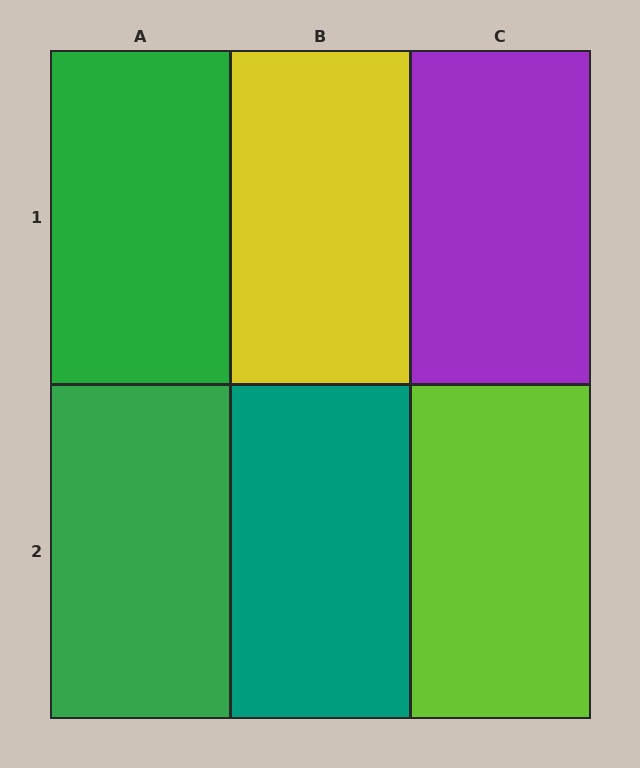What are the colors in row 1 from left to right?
Green, yellow, purple.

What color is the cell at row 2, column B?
Teal.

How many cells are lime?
1 cell is lime.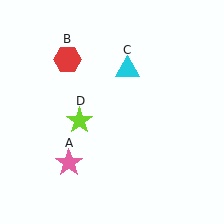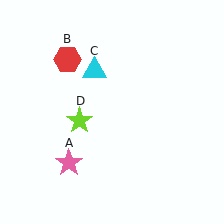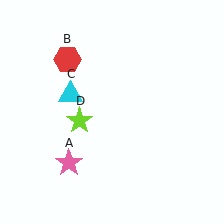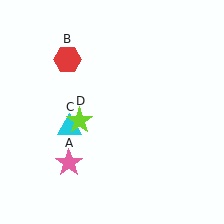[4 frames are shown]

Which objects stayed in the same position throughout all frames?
Pink star (object A) and red hexagon (object B) and lime star (object D) remained stationary.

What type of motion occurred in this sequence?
The cyan triangle (object C) rotated counterclockwise around the center of the scene.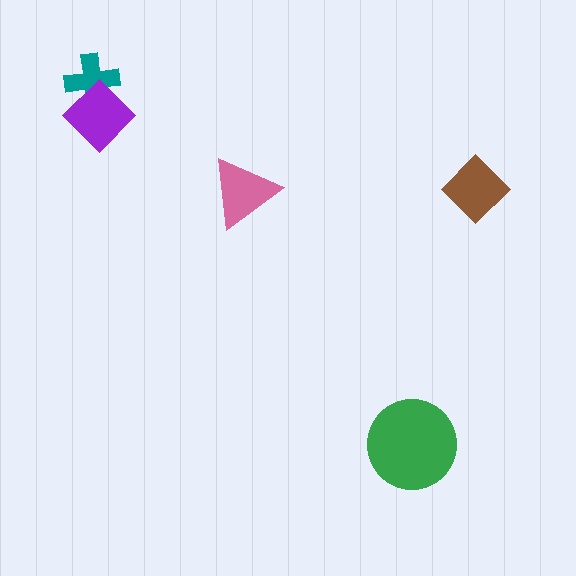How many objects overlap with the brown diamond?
0 objects overlap with the brown diamond.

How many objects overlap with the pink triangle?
0 objects overlap with the pink triangle.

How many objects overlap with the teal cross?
1 object overlaps with the teal cross.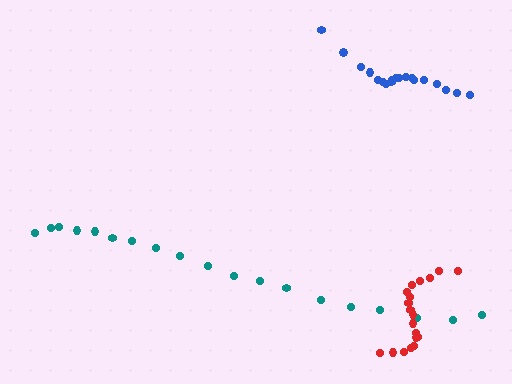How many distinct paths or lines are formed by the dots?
There are 3 distinct paths.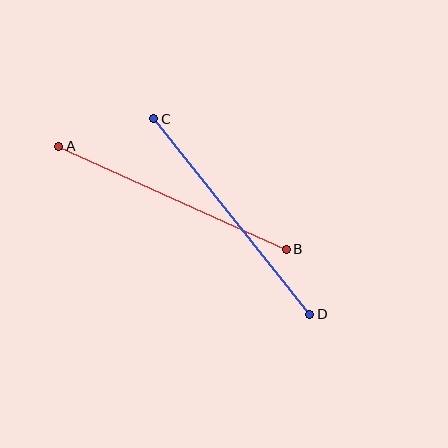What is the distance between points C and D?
The distance is approximately 250 pixels.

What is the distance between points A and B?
The distance is approximately 250 pixels.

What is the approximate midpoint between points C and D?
The midpoint is at approximately (232, 216) pixels.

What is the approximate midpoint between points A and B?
The midpoint is at approximately (172, 198) pixels.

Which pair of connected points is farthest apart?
Points C and D are farthest apart.